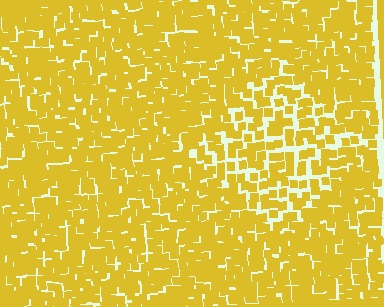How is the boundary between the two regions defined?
The boundary is defined by a change in element density (approximately 1.7x ratio). All elements are the same color, size, and shape.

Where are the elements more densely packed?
The elements are more densely packed outside the diamond boundary.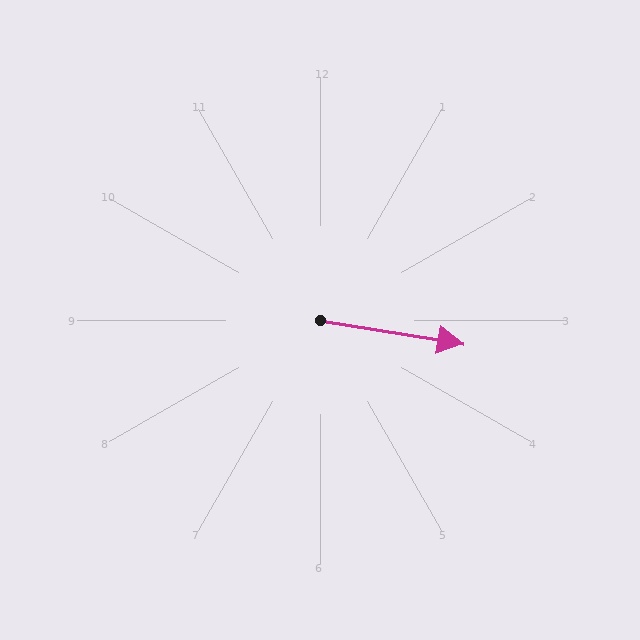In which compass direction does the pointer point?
East.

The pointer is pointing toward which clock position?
Roughly 3 o'clock.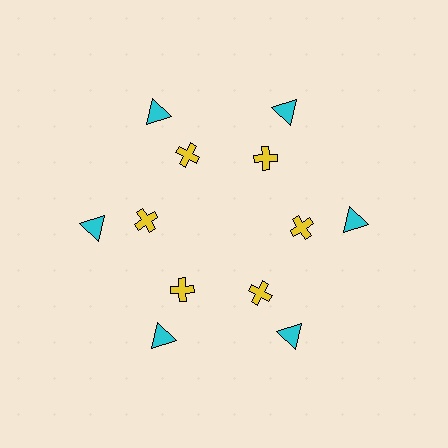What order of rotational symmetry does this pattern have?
This pattern has 6-fold rotational symmetry.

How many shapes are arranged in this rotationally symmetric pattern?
There are 12 shapes, arranged in 6 groups of 2.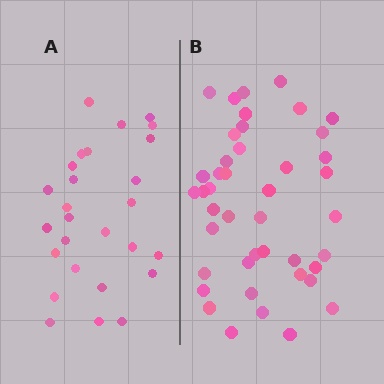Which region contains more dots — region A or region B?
Region B (the right region) has more dots.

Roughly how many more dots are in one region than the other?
Region B has approximately 15 more dots than region A.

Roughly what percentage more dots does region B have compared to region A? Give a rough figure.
About 60% more.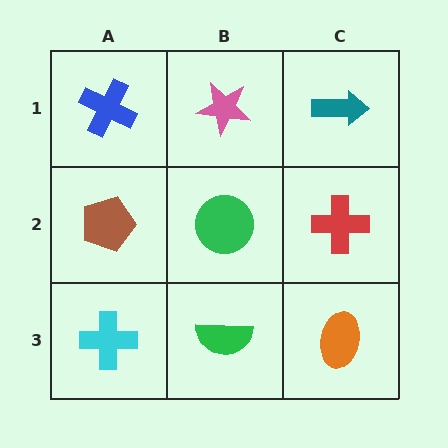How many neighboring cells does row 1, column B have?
3.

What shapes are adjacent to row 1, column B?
A green circle (row 2, column B), a blue cross (row 1, column A), a teal arrow (row 1, column C).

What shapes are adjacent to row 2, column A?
A blue cross (row 1, column A), a cyan cross (row 3, column A), a green circle (row 2, column B).